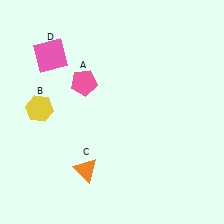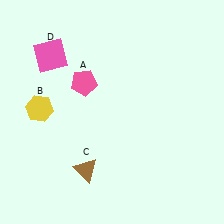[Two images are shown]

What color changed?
The triangle (C) changed from orange in Image 1 to brown in Image 2.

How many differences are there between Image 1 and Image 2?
There is 1 difference between the two images.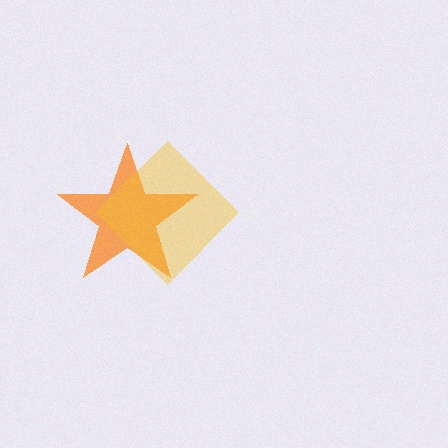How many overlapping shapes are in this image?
There are 2 overlapping shapes in the image.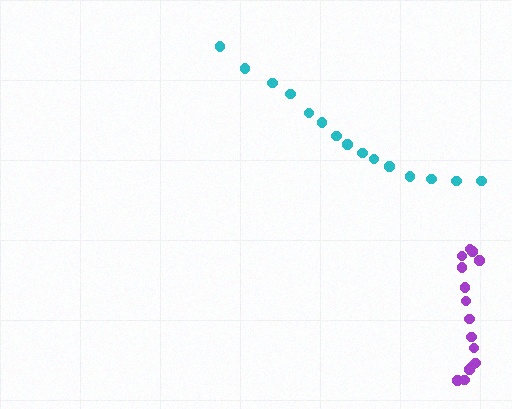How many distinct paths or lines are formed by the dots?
There are 2 distinct paths.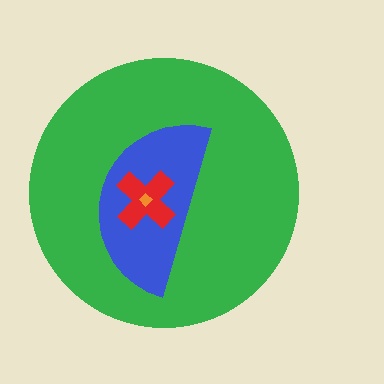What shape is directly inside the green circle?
The blue semicircle.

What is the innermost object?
The orange diamond.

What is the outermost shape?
The green circle.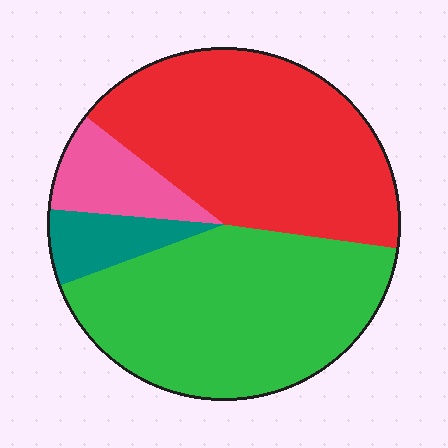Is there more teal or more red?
Red.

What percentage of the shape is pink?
Pink takes up about one tenth (1/10) of the shape.